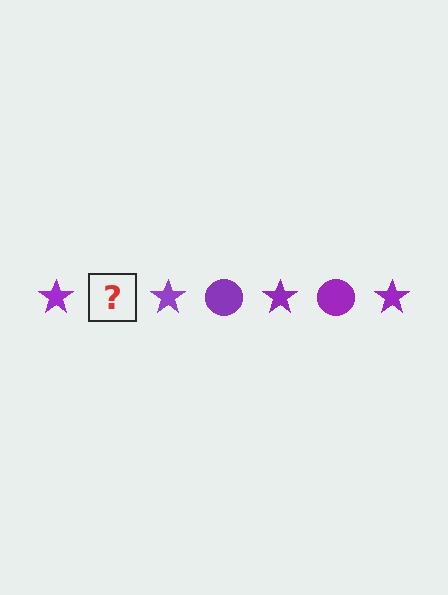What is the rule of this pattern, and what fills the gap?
The rule is that the pattern cycles through star, circle shapes in purple. The gap should be filled with a purple circle.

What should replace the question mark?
The question mark should be replaced with a purple circle.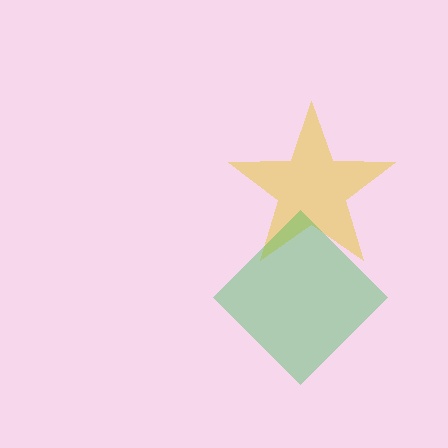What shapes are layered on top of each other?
The layered shapes are: a yellow star, a green diamond.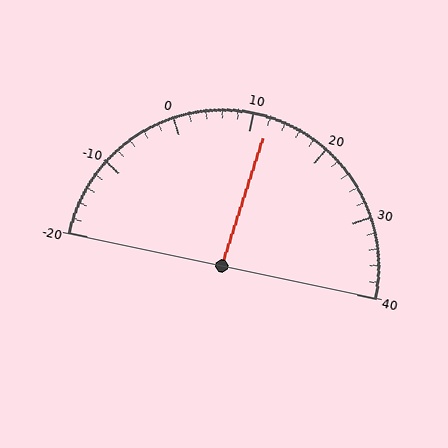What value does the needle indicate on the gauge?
The needle indicates approximately 12.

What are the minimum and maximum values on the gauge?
The gauge ranges from -20 to 40.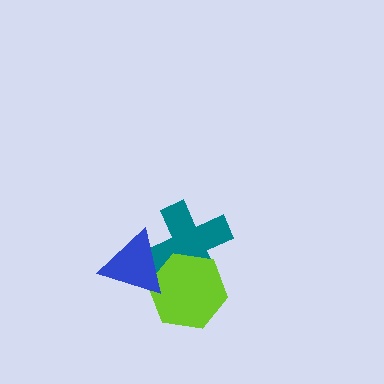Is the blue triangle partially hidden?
No, no other shape covers it.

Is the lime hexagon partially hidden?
Yes, it is partially covered by another shape.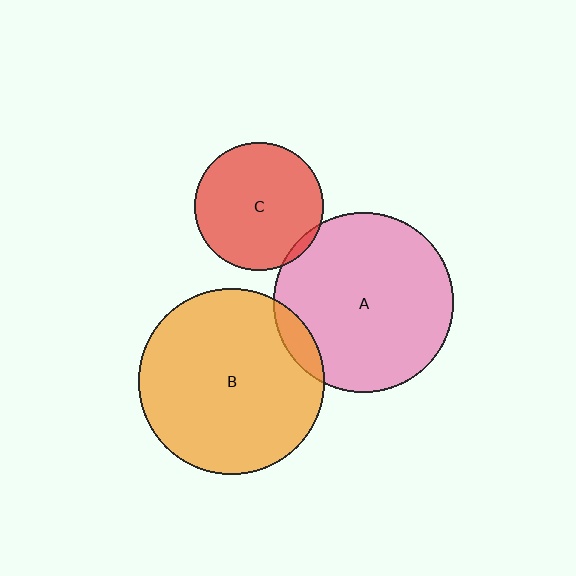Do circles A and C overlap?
Yes.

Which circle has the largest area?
Circle B (orange).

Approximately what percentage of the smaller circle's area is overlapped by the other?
Approximately 5%.